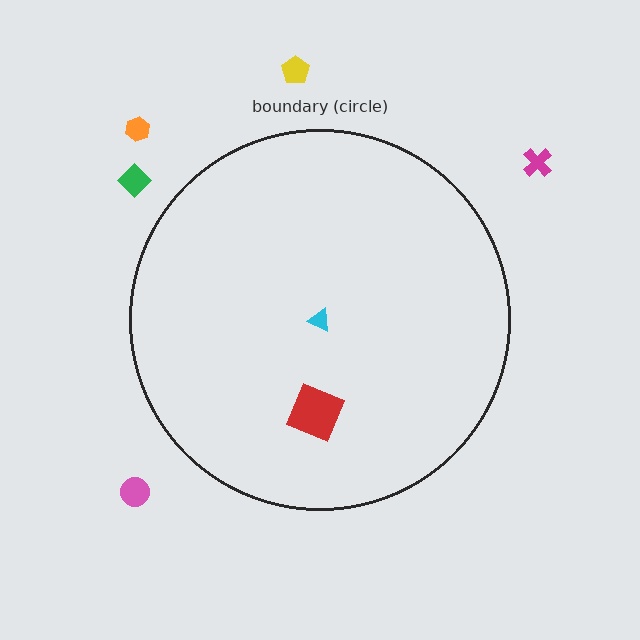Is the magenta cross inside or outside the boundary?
Outside.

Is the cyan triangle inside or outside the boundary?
Inside.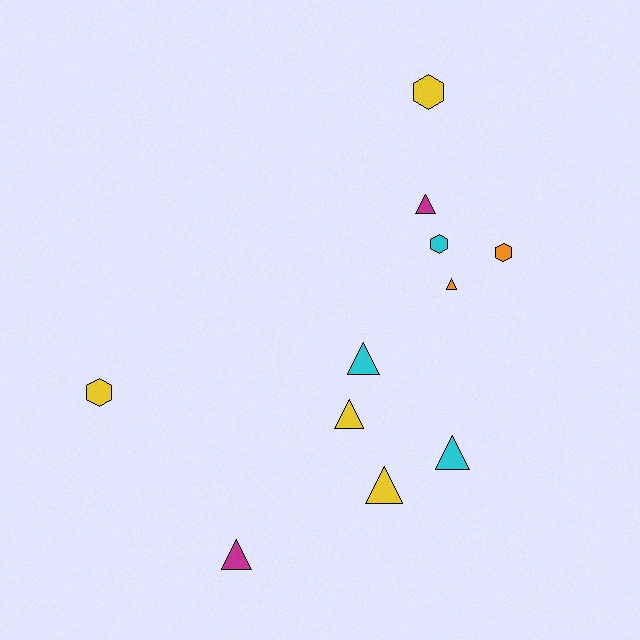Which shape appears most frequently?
Triangle, with 7 objects.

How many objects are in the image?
There are 11 objects.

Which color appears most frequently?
Yellow, with 4 objects.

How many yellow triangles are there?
There are 2 yellow triangles.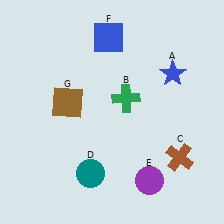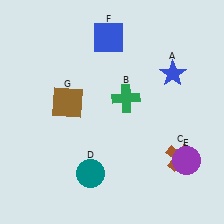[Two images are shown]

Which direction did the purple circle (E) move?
The purple circle (E) moved right.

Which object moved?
The purple circle (E) moved right.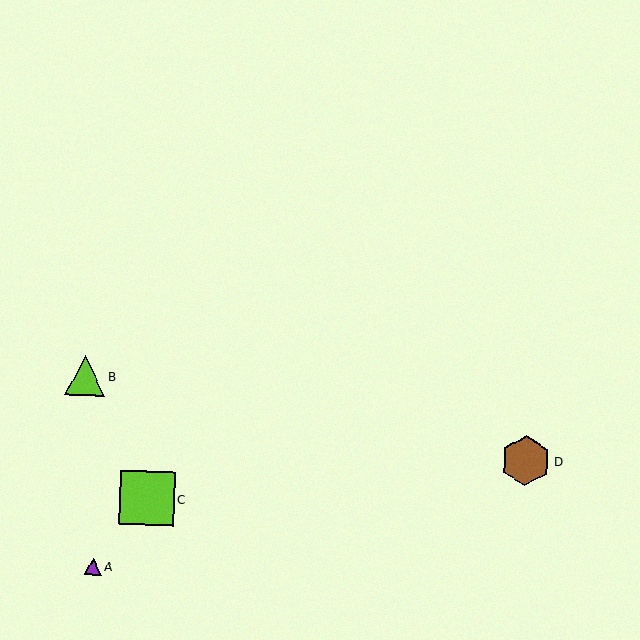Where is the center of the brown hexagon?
The center of the brown hexagon is at (526, 461).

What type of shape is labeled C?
Shape C is a lime square.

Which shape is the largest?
The lime square (labeled C) is the largest.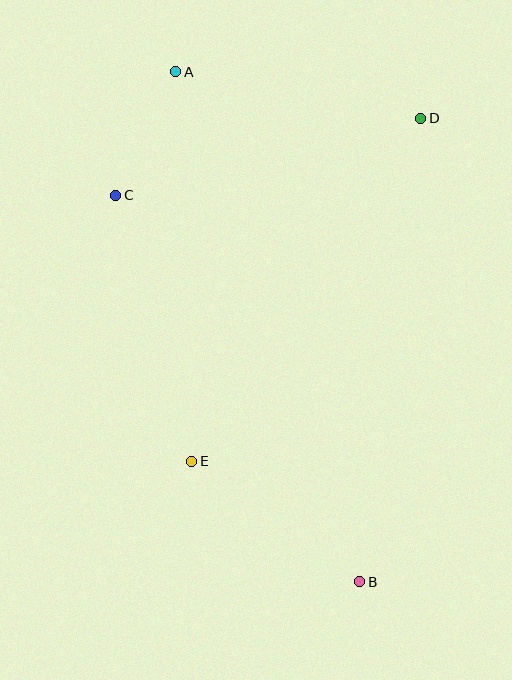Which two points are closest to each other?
Points A and C are closest to each other.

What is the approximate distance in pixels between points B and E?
The distance between B and E is approximately 207 pixels.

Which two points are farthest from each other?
Points A and B are farthest from each other.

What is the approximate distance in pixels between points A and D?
The distance between A and D is approximately 249 pixels.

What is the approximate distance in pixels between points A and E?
The distance between A and E is approximately 390 pixels.